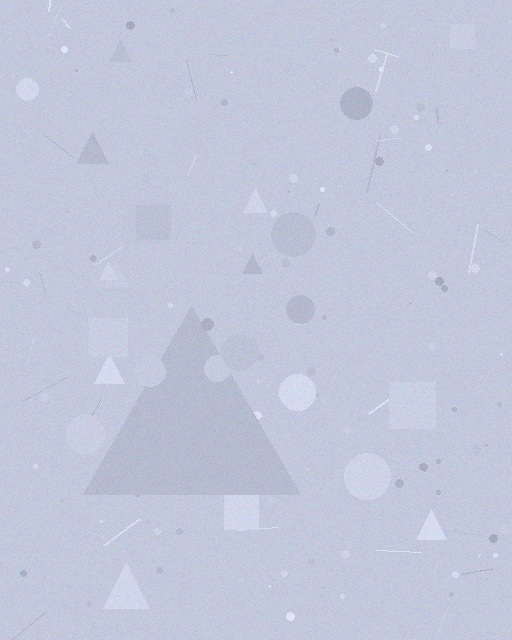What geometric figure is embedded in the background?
A triangle is embedded in the background.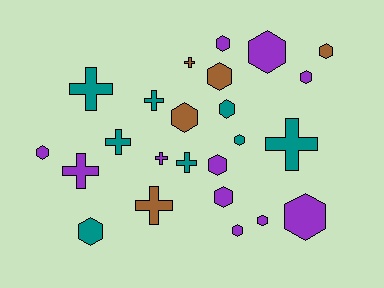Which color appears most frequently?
Purple, with 11 objects.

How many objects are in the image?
There are 24 objects.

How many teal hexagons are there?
There are 3 teal hexagons.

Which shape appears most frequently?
Hexagon, with 15 objects.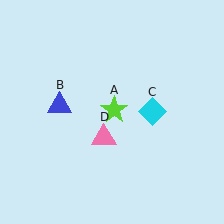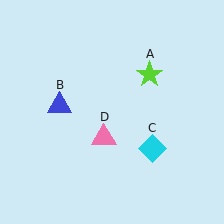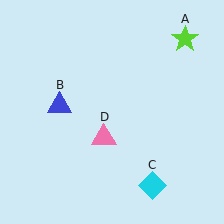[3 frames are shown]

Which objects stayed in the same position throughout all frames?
Blue triangle (object B) and pink triangle (object D) remained stationary.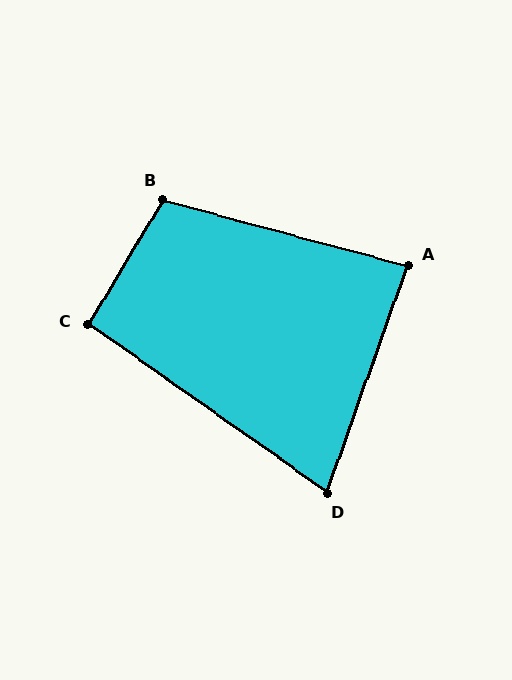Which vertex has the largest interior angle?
B, at approximately 106 degrees.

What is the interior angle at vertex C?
Approximately 94 degrees (approximately right).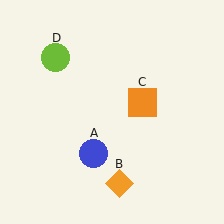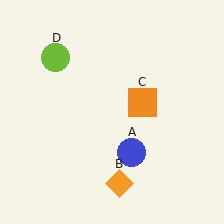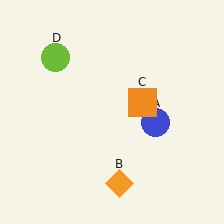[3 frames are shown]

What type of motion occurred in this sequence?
The blue circle (object A) rotated counterclockwise around the center of the scene.